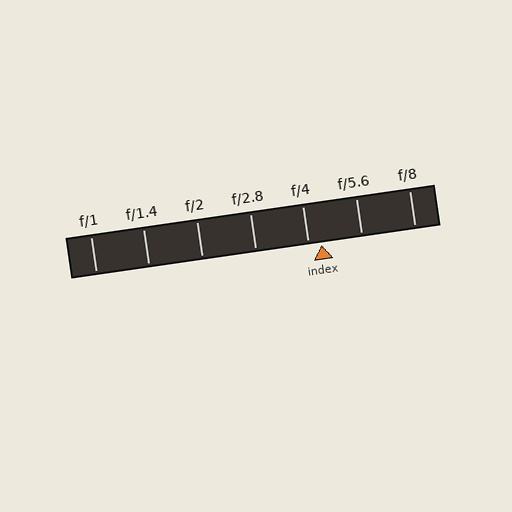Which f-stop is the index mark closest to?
The index mark is closest to f/4.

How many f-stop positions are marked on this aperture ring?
There are 7 f-stop positions marked.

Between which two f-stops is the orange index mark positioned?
The index mark is between f/4 and f/5.6.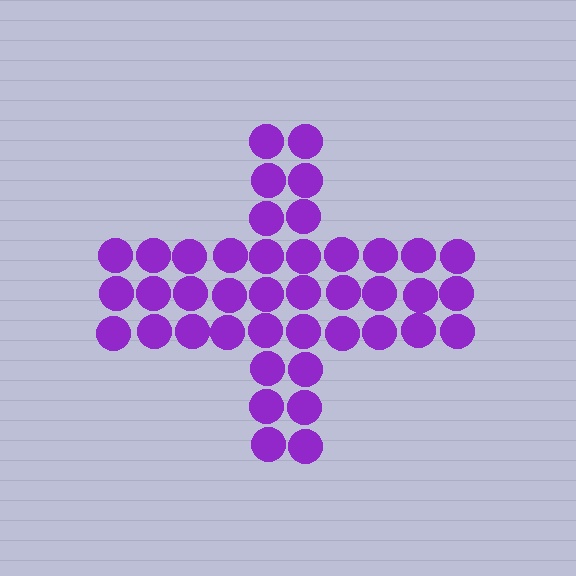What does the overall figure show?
The overall figure shows a cross.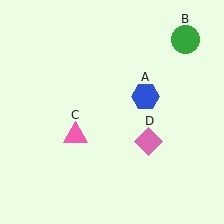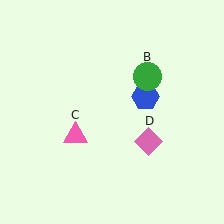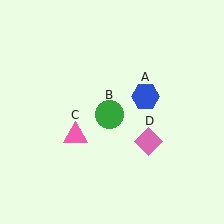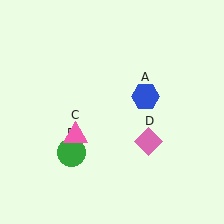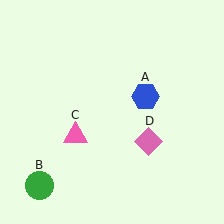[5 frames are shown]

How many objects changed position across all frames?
1 object changed position: green circle (object B).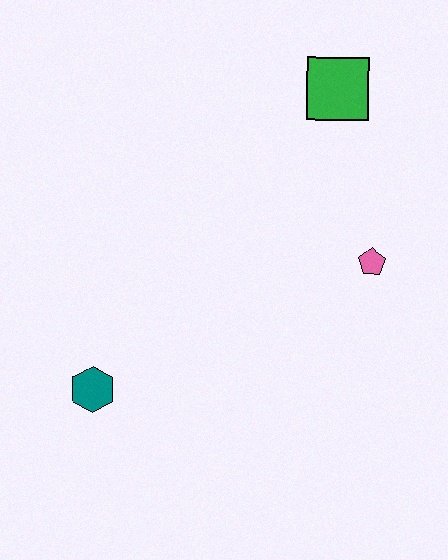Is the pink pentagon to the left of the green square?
No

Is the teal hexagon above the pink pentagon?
No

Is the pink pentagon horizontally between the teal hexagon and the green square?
No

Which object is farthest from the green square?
The teal hexagon is farthest from the green square.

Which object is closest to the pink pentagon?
The green square is closest to the pink pentagon.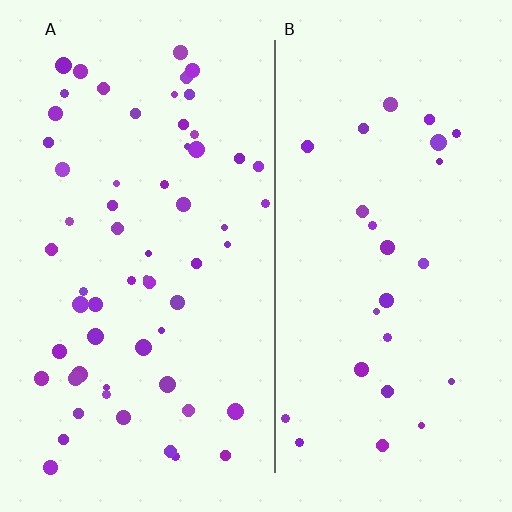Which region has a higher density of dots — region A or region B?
A (the left).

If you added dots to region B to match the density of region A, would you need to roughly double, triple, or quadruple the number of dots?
Approximately double.